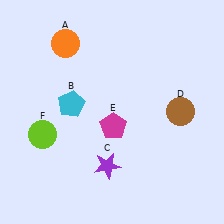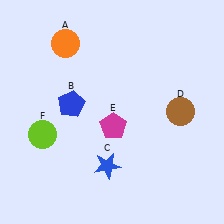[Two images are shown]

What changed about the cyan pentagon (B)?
In Image 1, B is cyan. In Image 2, it changed to blue.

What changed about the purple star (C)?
In Image 1, C is purple. In Image 2, it changed to blue.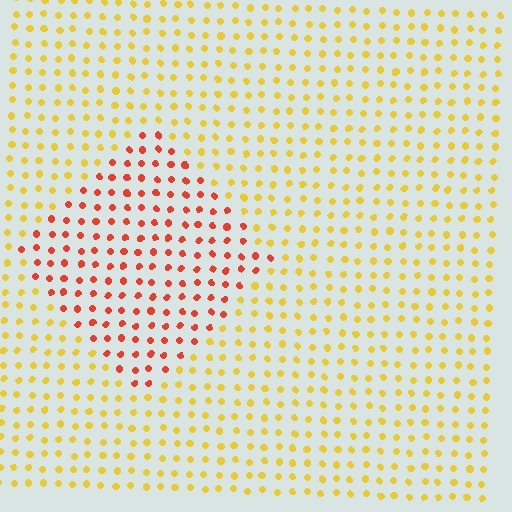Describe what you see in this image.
The image is filled with small yellow elements in a uniform arrangement. A diamond-shaped region is visible where the elements are tinted to a slightly different hue, forming a subtle color boundary.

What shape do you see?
I see a diamond.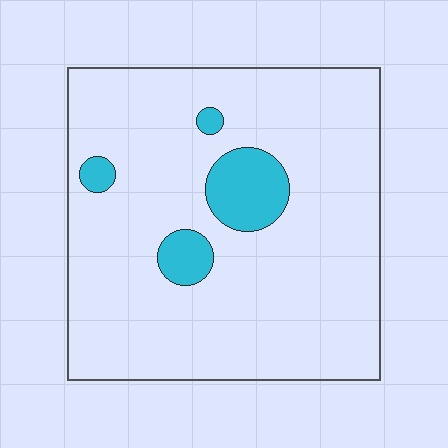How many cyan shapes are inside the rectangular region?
4.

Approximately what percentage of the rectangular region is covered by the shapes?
Approximately 10%.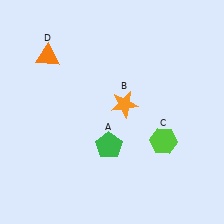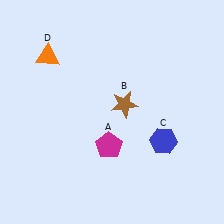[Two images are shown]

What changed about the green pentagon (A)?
In Image 1, A is green. In Image 2, it changed to magenta.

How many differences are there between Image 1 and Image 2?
There are 3 differences between the two images.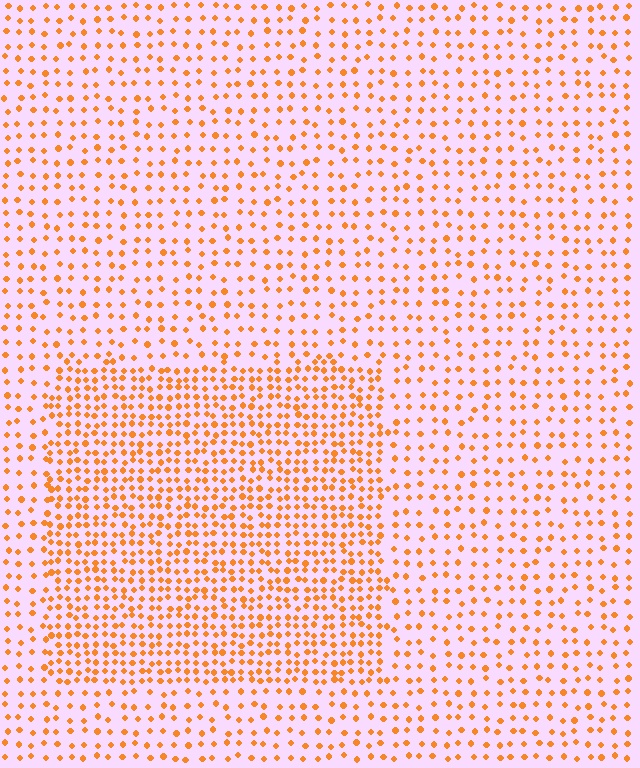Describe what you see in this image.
The image contains small orange elements arranged at two different densities. A rectangle-shaped region is visible where the elements are more densely packed than the surrounding area.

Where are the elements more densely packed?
The elements are more densely packed inside the rectangle boundary.